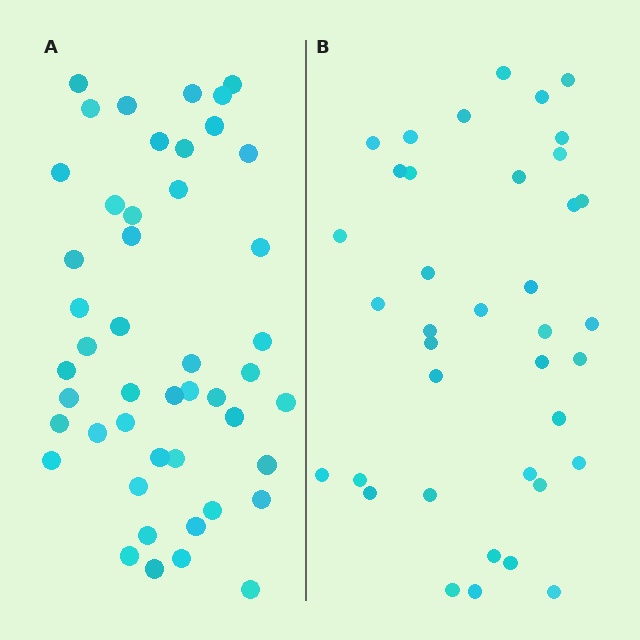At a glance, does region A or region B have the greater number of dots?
Region A (the left region) has more dots.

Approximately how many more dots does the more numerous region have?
Region A has roughly 8 or so more dots than region B.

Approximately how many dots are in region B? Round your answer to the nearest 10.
About 40 dots. (The exact count is 38, which rounds to 40.)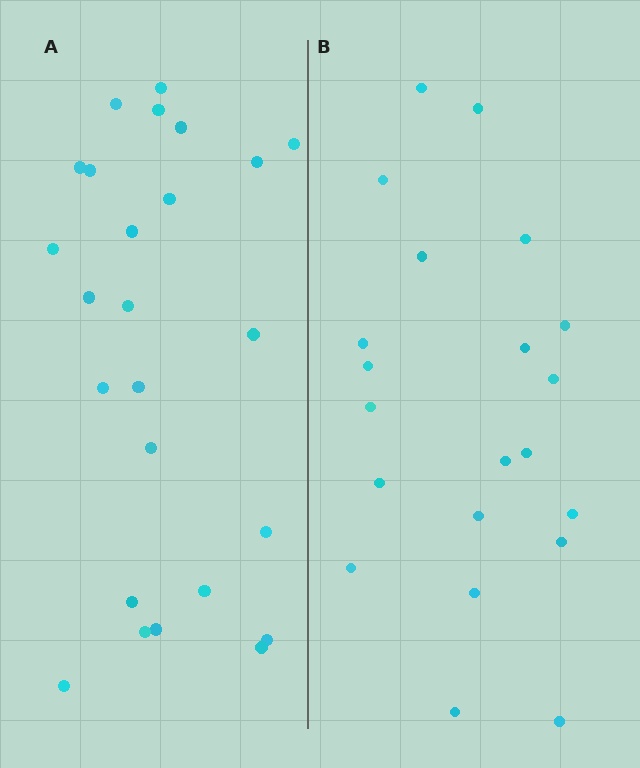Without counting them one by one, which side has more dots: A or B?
Region A (the left region) has more dots.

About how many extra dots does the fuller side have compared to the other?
Region A has about 4 more dots than region B.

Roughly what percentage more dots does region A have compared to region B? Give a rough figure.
About 20% more.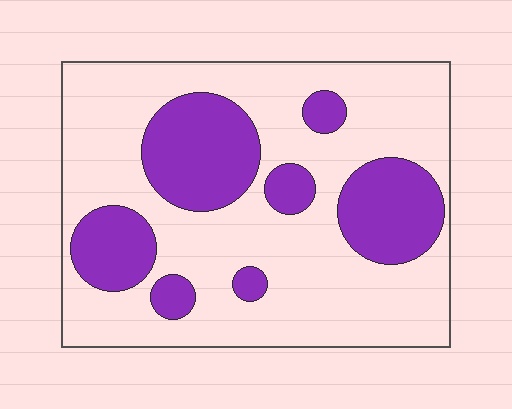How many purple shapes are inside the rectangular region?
7.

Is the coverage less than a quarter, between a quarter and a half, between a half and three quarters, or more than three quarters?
Between a quarter and a half.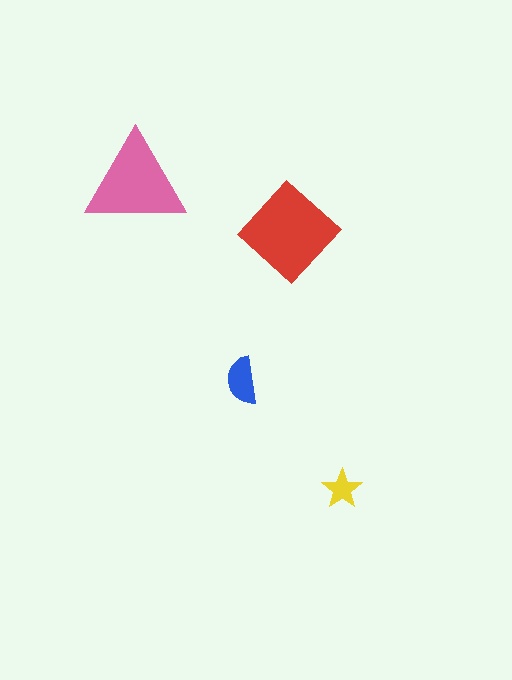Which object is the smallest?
The yellow star.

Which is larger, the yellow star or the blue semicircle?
The blue semicircle.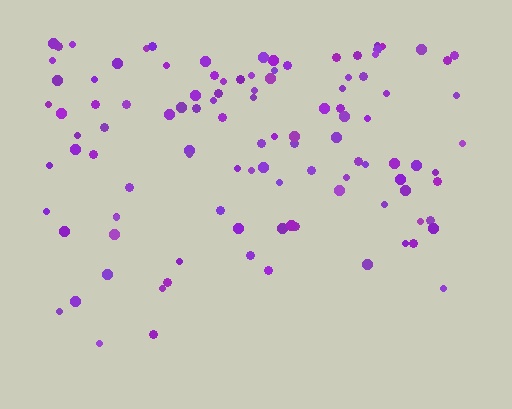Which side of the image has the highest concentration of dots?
The top.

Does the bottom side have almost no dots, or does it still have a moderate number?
Still a moderate number, just noticeably fewer than the top.